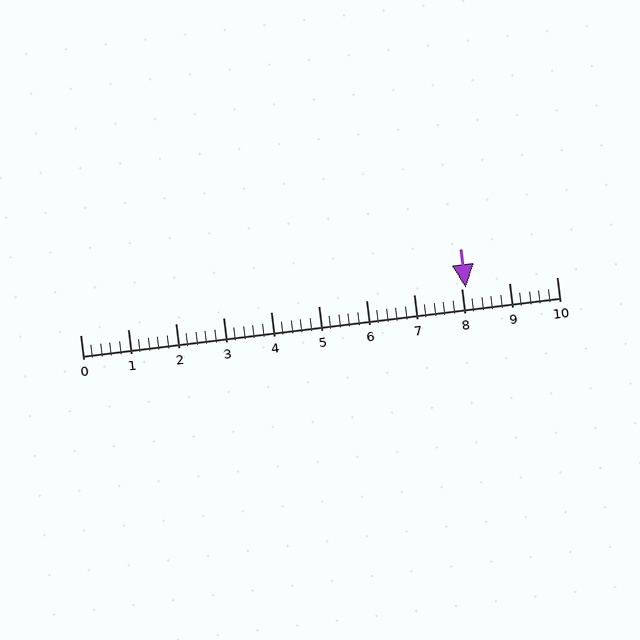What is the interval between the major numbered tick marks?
The major tick marks are spaced 1 units apart.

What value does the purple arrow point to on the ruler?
The purple arrow points to approximately 8.1.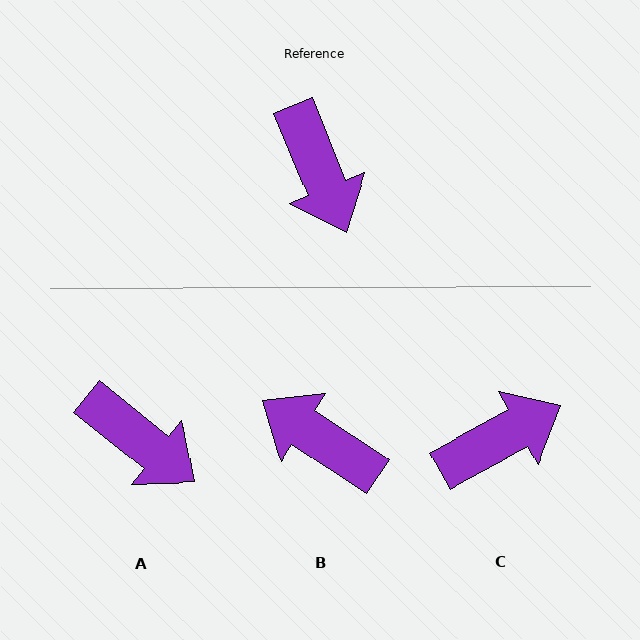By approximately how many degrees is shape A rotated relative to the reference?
Approximately 29 degrees counter-clockwise.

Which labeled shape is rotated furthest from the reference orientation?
B, about 146 degrees away.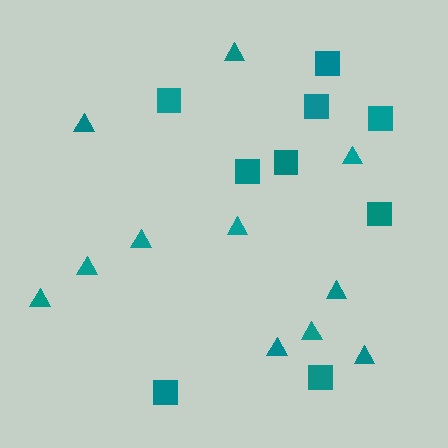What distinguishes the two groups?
There are 2 groups: one group of triangles (11) and one group of squares (9).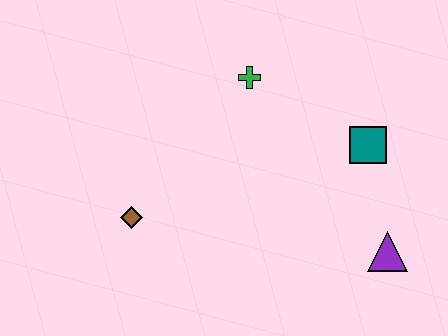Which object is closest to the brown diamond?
The green cross is closest to the brown diamond.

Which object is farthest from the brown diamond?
The purple triangle is farthest from the brown diamond.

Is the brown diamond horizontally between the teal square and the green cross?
No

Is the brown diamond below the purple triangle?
No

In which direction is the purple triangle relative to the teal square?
The purple triangle is below the teal square.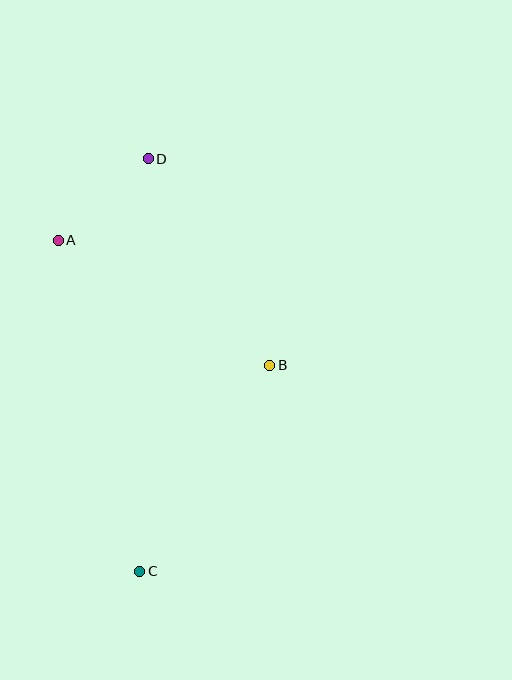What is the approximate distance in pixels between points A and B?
The distance between A and B is approximately 246 pixels.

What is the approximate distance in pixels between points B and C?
The distance between B and C is approximately 243 pixels.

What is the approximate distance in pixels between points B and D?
The distance between B and D is approximately 239 pixels.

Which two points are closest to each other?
Points A and D are closest to each other.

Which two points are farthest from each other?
Points C and D are farthest from each other.